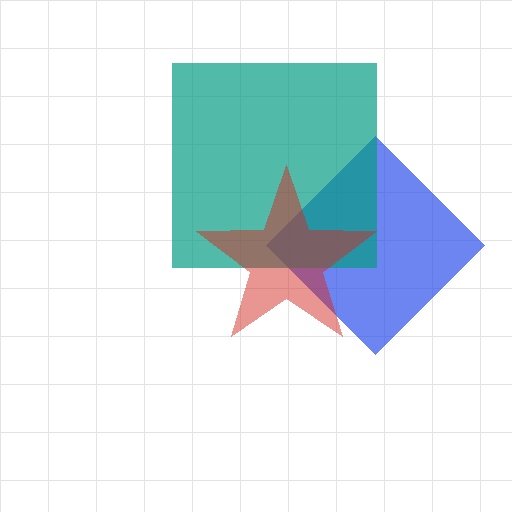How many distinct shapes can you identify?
There are 3 distinct shapes: a blue diamond, a teal square, a red star.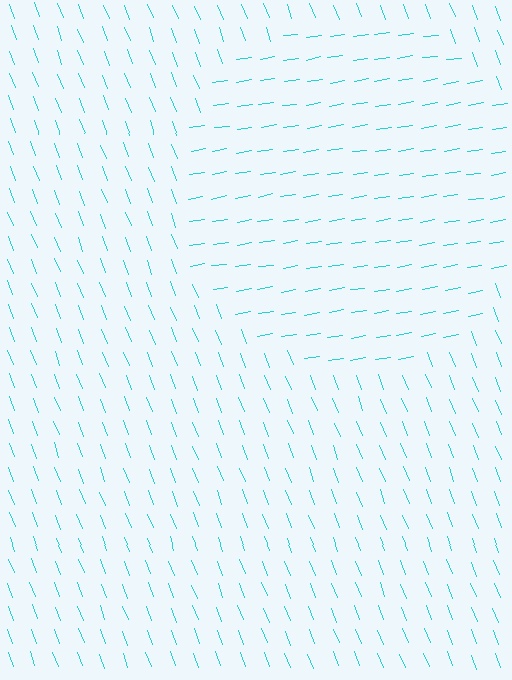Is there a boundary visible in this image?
Yes, there is a texture boundary formed by a change in line orientation.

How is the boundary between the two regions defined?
The boundary is defined purely by a change in line orientation (approximately 78 degrees difference). All lines are the same color and thickness.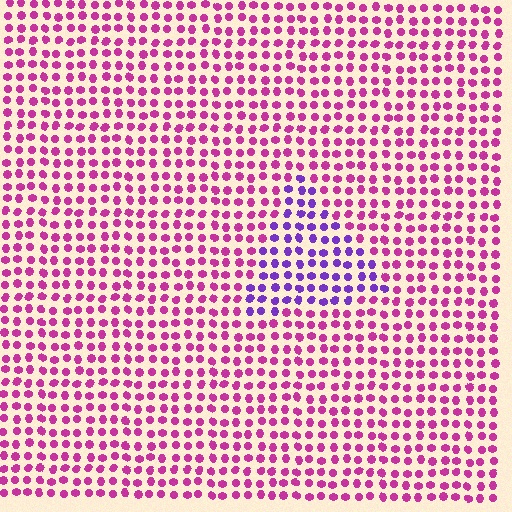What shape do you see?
I see a triangle.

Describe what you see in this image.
The image is filled with small magenta elements in a uniform arrangement. A triangle-shaped region is visible where the elements are tinted to a slightly different hue, forming a subtle color boundary.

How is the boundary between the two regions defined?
The boundary is defined purely by a slight shift in hue (about 48 degrees). Spacing, size, and orientation are identical on both sides.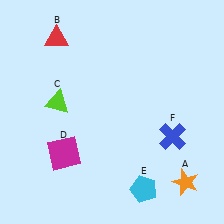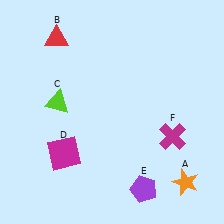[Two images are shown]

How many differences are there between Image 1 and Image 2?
There are 2 differences between the two images.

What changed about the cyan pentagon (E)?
In Image 1, E is cyan. In Image 2, it changed to purple.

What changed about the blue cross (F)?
In Image 1, F is blue. In Image 2, it changed to magenta.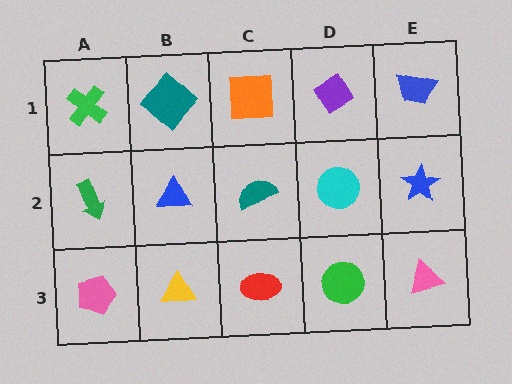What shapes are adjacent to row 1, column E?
A blue star (row 2, column E), a purple diamond (row 1, column D).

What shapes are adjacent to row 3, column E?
A blue star (row 2, column E), a green circle (row 3, column D).